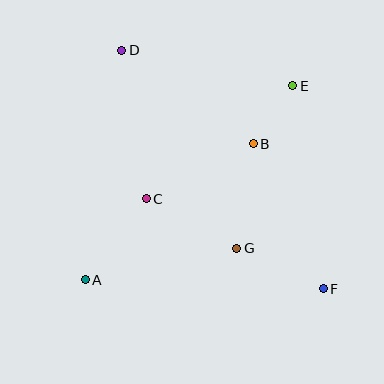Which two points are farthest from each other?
Points D and F are farthest from each other.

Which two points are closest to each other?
Points B and E are closest to each other.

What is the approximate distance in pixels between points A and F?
The distance between A and F is approximately 238 pixels.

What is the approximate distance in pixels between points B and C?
The distance between B and C is approximately 120 pixels.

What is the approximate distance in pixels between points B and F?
The distance between B and F is approximately 161 pixels.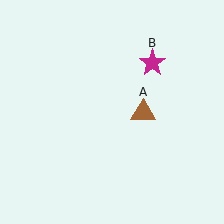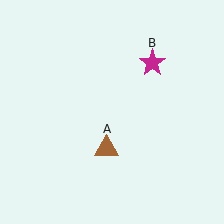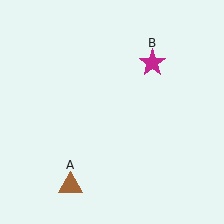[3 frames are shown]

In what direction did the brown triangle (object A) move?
The brown triangle (object A) moved down and to the left.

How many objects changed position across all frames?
1 object changed position: brown triangle (object A).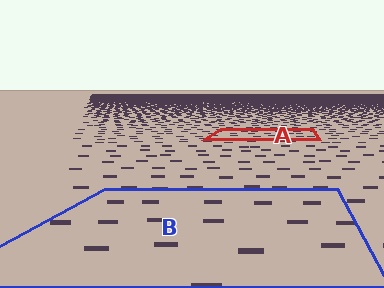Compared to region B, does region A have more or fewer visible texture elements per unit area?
Region A has more texture elements per unit area — they are packed more densely because it is farther away.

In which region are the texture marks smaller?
The texture marks are smaller in region A, because it is farther away.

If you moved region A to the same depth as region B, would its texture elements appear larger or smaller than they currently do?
They would appear larger. At a closer depth, the same texture elements are projected at a bigger on-screen size.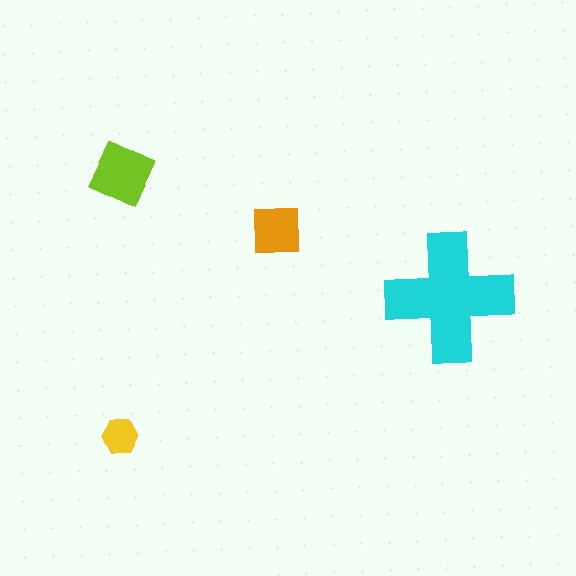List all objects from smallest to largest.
The yellow hexagon, the orange square, the lime diamond, the cyan cross.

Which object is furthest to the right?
The cyan cross is rightmost.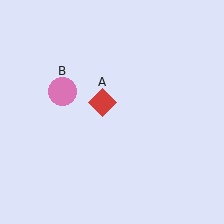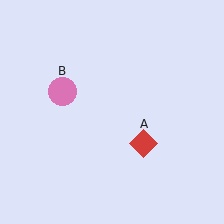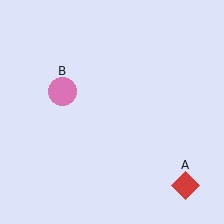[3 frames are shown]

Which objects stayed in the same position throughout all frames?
Pink circle (object B) remained stationary.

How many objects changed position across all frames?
1 object changed position: red diamond (object A).